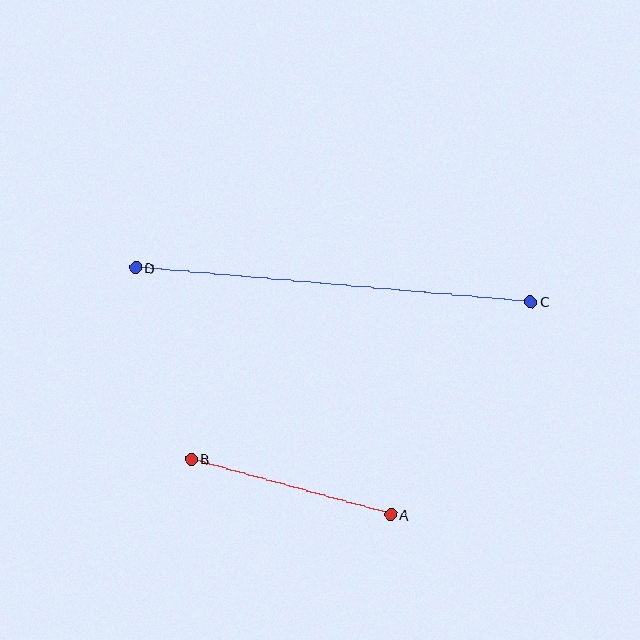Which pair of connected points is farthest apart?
Points C and D are farthest apart.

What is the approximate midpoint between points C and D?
The midpoint is at approximately (333, 285) pixels.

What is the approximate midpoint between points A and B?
The midpoint is at approximately (291, 487) pixels.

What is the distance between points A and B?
The distance is approximately 207 pixels.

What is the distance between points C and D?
The distance is approximately 397 pixels.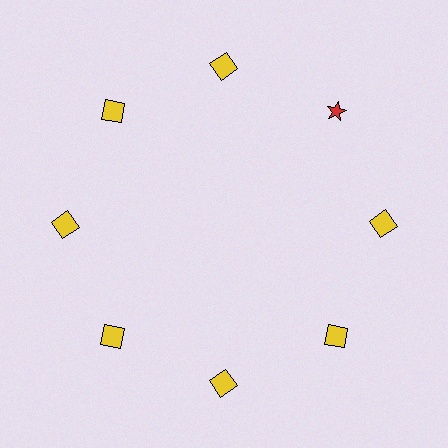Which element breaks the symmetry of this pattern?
The red star at roughly the 2 o'clock position breaks the symmetry. All other shapes are yellow squares.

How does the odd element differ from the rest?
It differs in both color (red instead of yellow) and shape (star instead of square).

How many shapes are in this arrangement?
There are 8 shapes arranged in a ring pattern.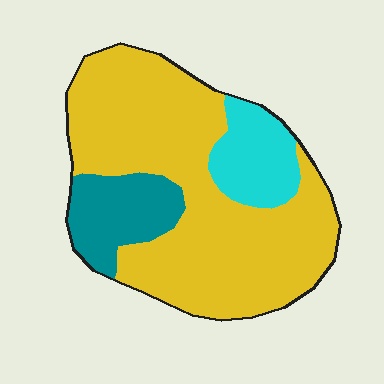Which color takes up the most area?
Yellow, at roughly 70%.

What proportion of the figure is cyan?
Cyan takes up about one eighth (1/8) of the figure.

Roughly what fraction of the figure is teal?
Teal covers 15% of the figure.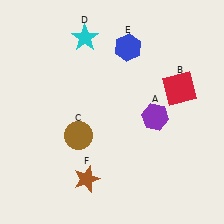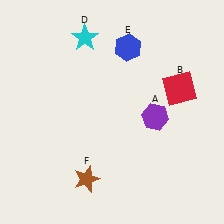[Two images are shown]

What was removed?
The brown circle (C) was removed in Image 2.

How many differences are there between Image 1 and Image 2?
There is 1 difference between the two images.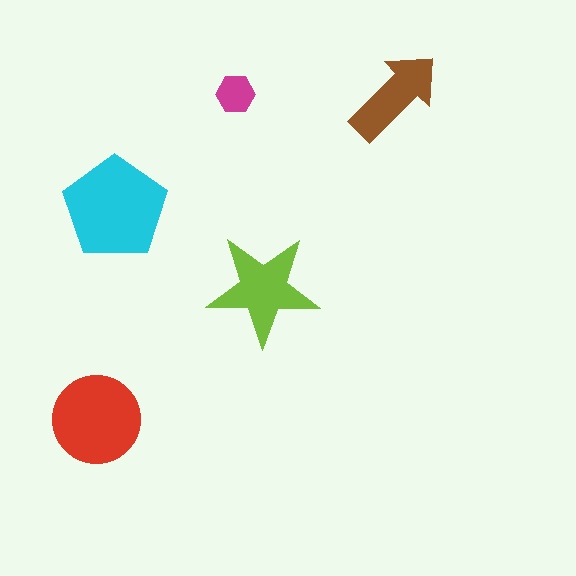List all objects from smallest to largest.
The magenta hexagon, the brown arrow, the lime star, the red circle, the cyan pentagon.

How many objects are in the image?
There are 5 objects in the image.